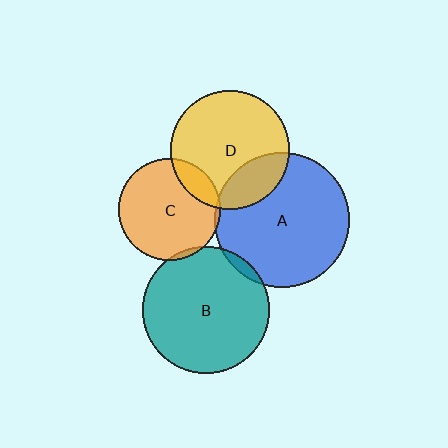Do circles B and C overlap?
Yes.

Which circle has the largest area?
Circle A (blue).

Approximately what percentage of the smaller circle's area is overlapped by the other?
Approximately 5%.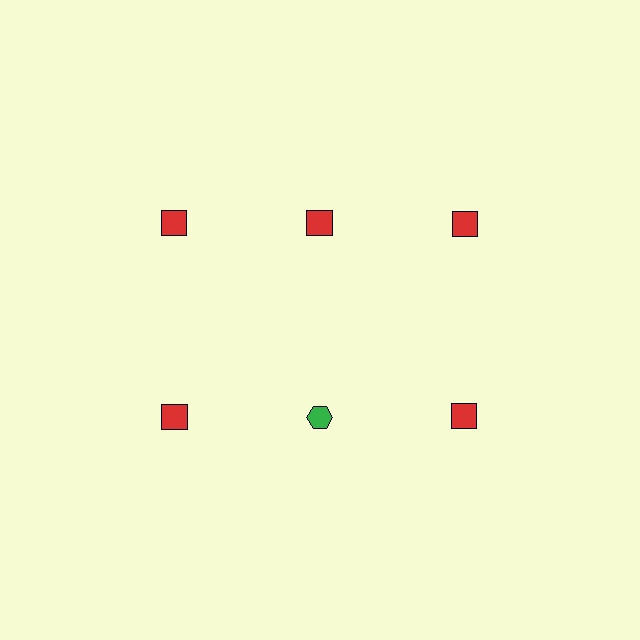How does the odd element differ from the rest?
It differs in both color (green instead of red) and shape (hexagon instead of square).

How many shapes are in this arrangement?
There are 6 shapes arranged in a grid pattern.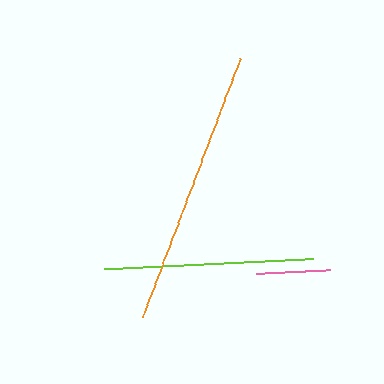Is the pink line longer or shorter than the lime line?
The lime line is longer than the pink line.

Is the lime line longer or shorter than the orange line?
The orange line is longer than the lime line.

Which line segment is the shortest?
The pink line is the shortest at approximately 74 pixels.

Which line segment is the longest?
The orange line is the longest at approximately 276 pixels.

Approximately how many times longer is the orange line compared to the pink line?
The orange line is approximately 3.7 times the length of the pink line.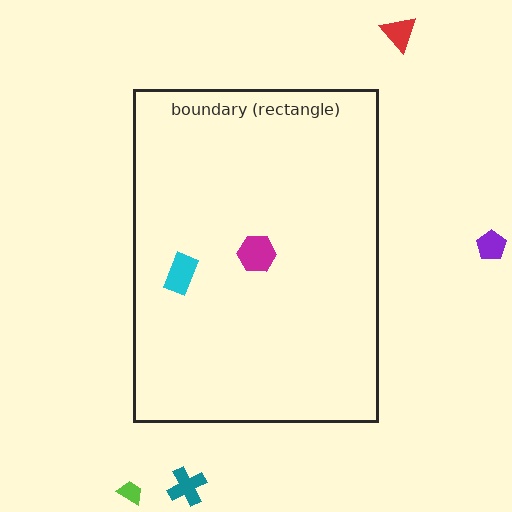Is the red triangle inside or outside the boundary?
Outside.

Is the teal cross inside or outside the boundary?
Outside.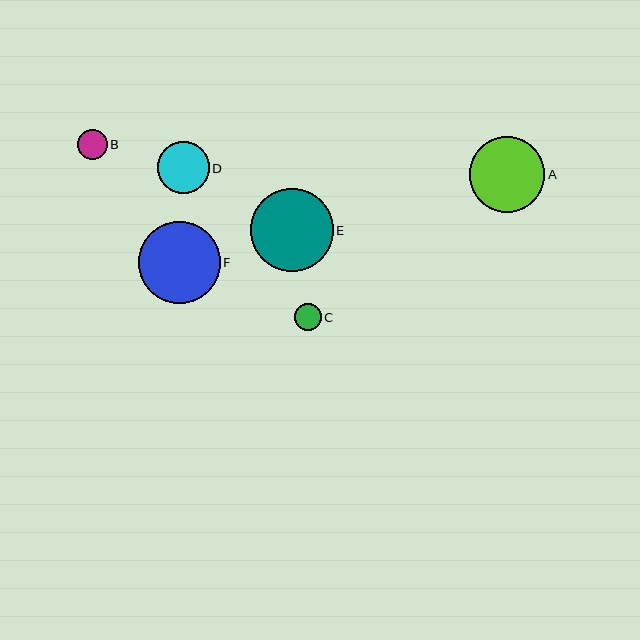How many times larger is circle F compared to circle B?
Circle F is approximately 2.7 times the size of circle B.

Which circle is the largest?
Circle E is the largest with a size of approximately 83 pixels.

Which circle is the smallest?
Circle C is the smallest with a size of approximately 27 pixels.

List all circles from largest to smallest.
From largest to smallest: E, F, A, D, B, C.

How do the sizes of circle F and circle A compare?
Circle F and circle A are approximately the same size.